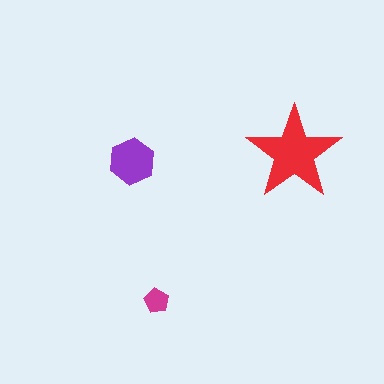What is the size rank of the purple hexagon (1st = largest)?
2nd.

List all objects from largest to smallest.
The red star, the purple hexagon, the magenta pentagon.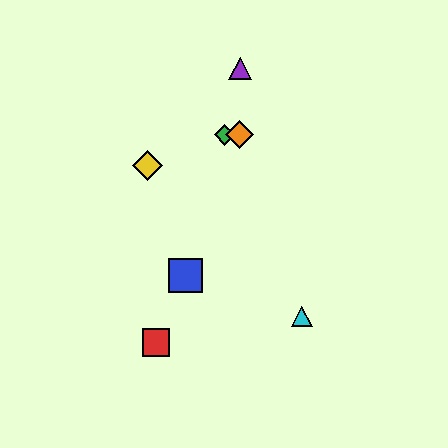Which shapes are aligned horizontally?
The green diamond, the orange diamond are aligned horizontally.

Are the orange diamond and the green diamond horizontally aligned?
Yes, both are at y≈135.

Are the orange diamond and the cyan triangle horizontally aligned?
No, the orange diamond is at y≈135 and the cyan triangle is at y≈316.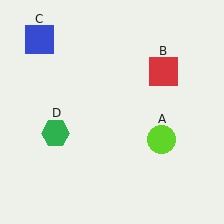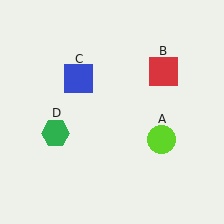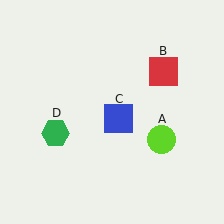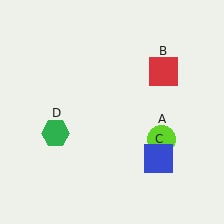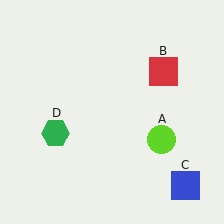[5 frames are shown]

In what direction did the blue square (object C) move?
The blue square (object C) moved down and to the right.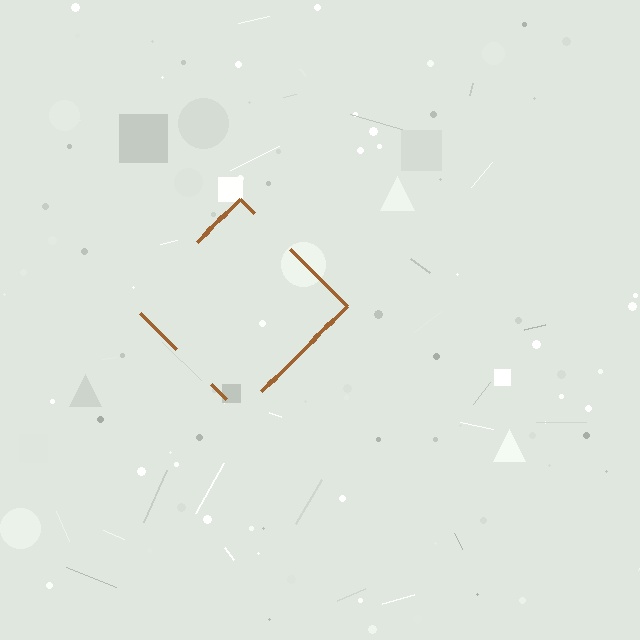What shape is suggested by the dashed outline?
The dashed outline suggests a diamond.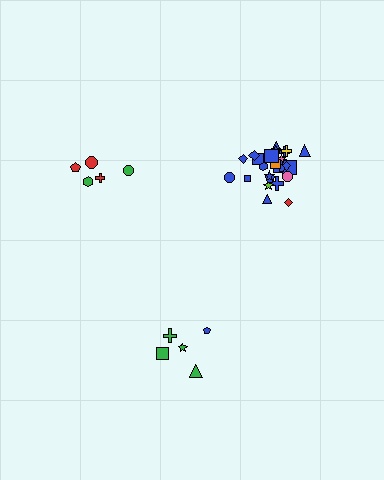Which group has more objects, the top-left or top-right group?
The top-right group.